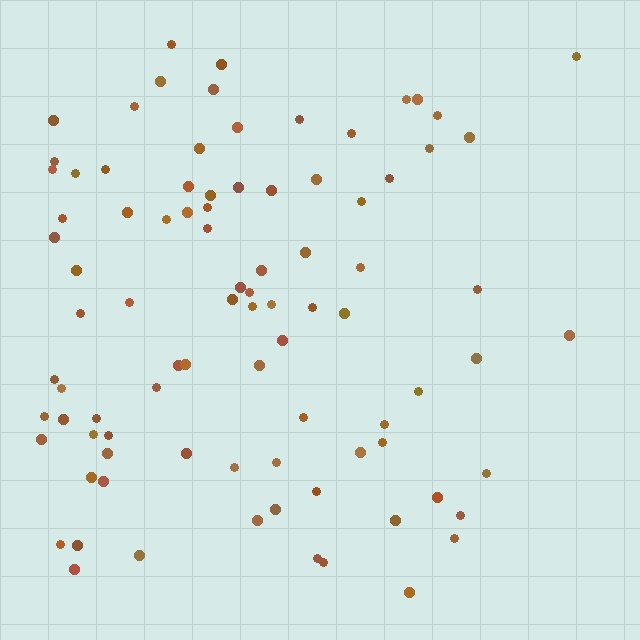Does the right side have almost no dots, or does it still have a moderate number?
Still a moderate number, just noticeably fewer than the left.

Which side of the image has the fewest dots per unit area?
The right.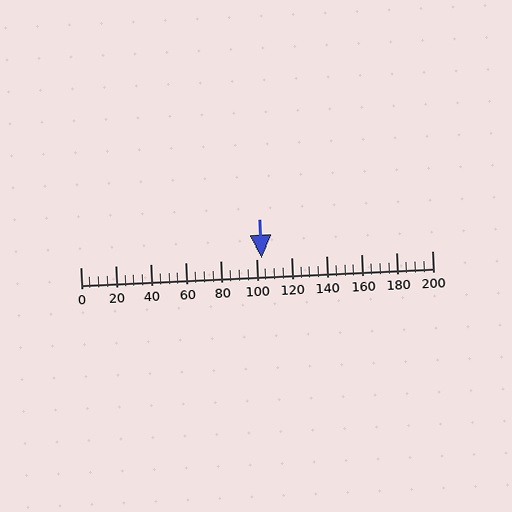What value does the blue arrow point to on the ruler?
The blue arrow points to approximately 103.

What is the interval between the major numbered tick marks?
The major tick marks are spaced 20 units apart.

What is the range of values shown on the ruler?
The ruler shows values from 0 to 200.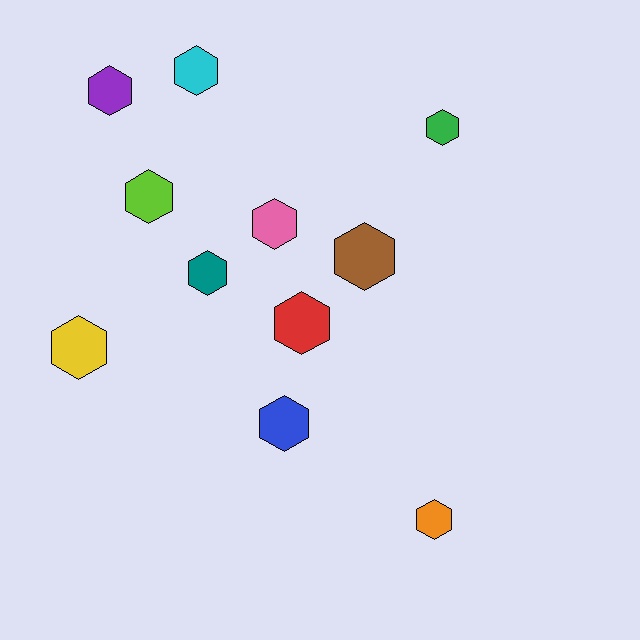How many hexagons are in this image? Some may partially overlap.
There are 11 hexagons.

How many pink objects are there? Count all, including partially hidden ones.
There is 1 pink object.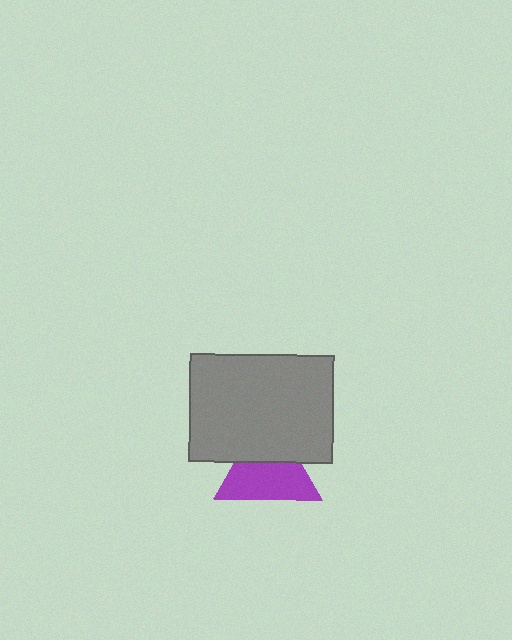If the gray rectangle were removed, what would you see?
You would see the complete purple triangle.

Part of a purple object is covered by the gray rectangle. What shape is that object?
It is a triangle.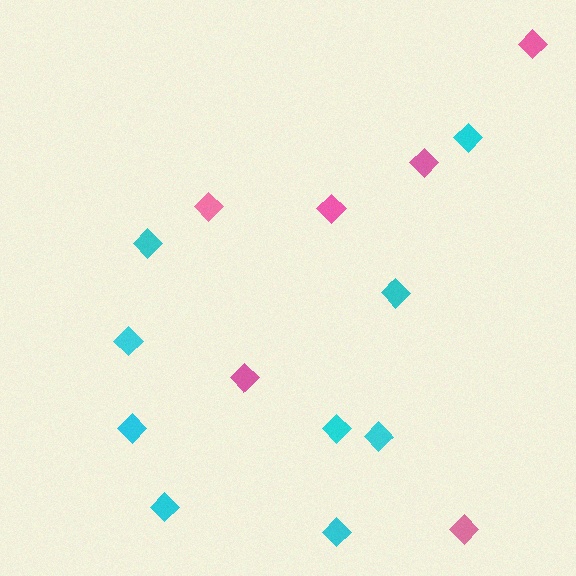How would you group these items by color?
There are 2 groups: one group of pink diamonds (6) and one group of cyan diamonds (9).